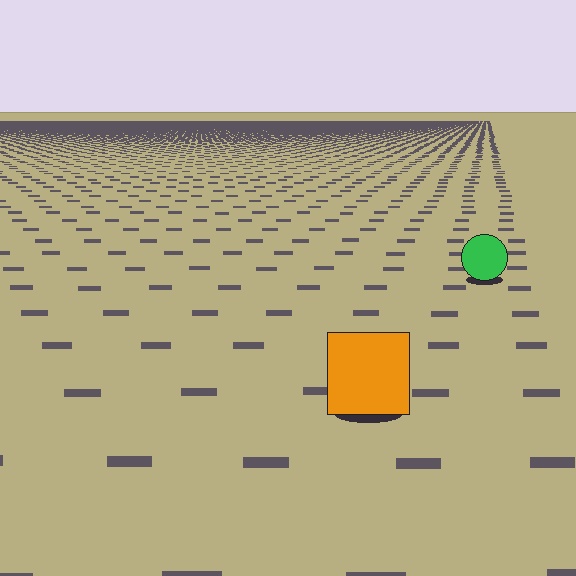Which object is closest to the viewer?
The orange square is closest. The texture marks near it are larger and more spread out.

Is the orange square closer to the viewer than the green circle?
Yes. The orange square is closer — you can tell from the texture gradient: the ground texture is coarser near it.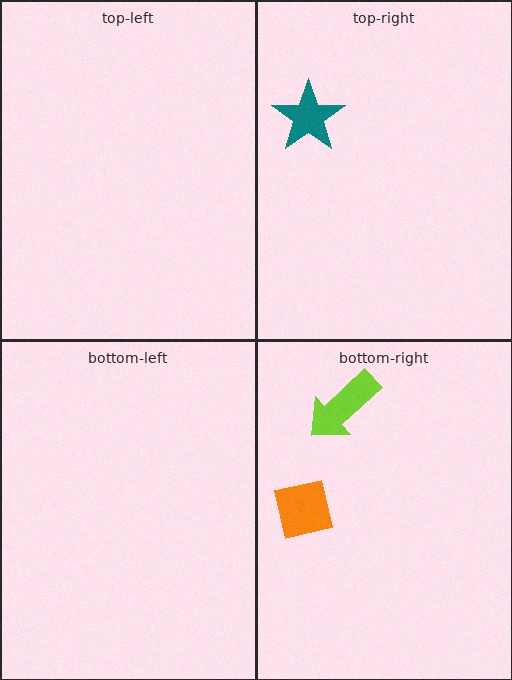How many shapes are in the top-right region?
1.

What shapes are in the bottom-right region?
The orange square, the lime arrow.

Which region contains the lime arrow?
The bottom-right region.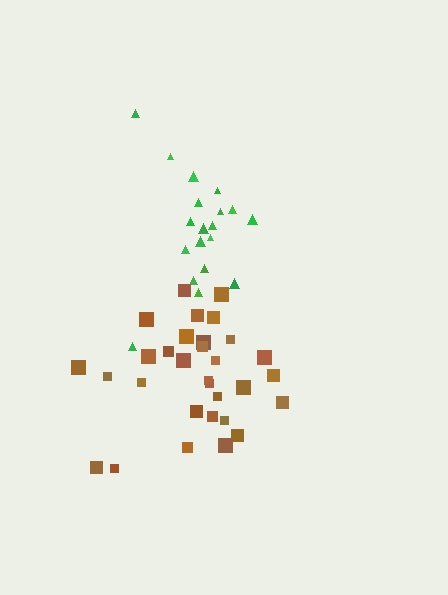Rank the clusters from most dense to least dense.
brown, green.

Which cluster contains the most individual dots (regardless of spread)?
Brown (31).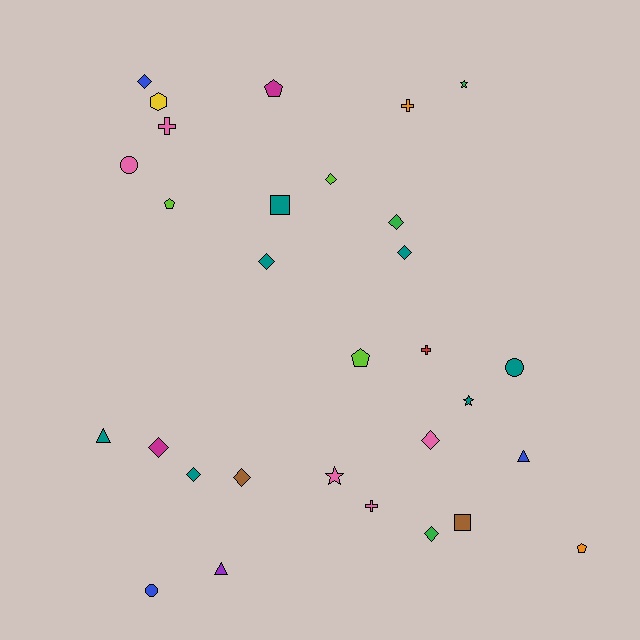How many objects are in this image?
There are 30 objects.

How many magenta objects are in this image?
There are 2 magenta objects.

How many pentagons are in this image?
There are 4 pentagons.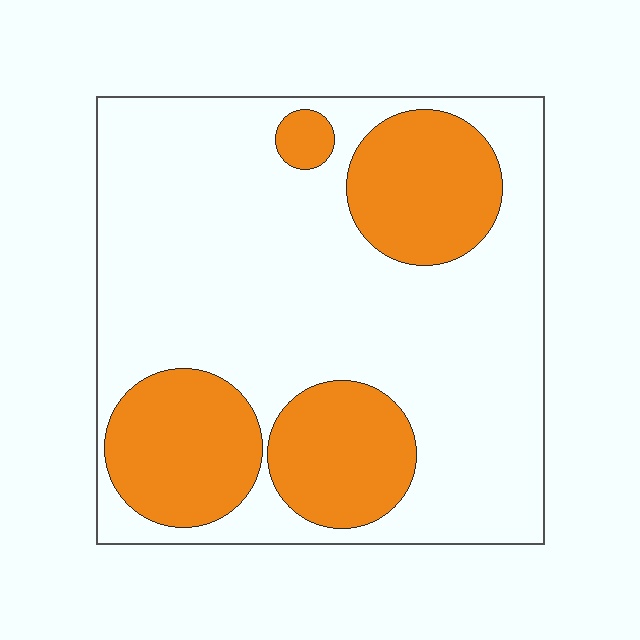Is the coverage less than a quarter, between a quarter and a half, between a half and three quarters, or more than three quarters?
Between a quarter and a half.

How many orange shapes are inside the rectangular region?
4.